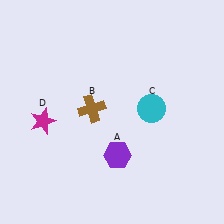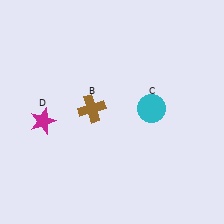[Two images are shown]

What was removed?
The purple hexagon (A) was removed in Image 2.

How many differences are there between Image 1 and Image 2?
There is 1 difference between the two images.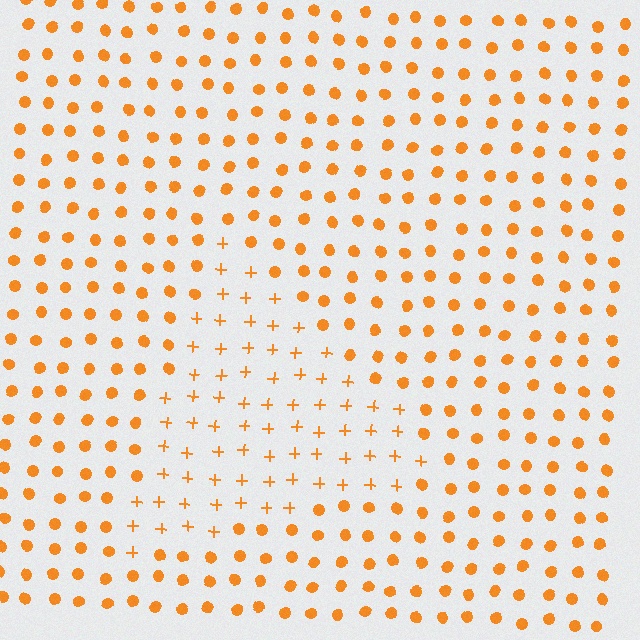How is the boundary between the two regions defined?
The boundary is defined by a change in element shape: plus signs inside vs. circles outside. All elements share the same color and spacing.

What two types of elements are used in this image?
The image uses plus signs inside the triangle region and circles outside it.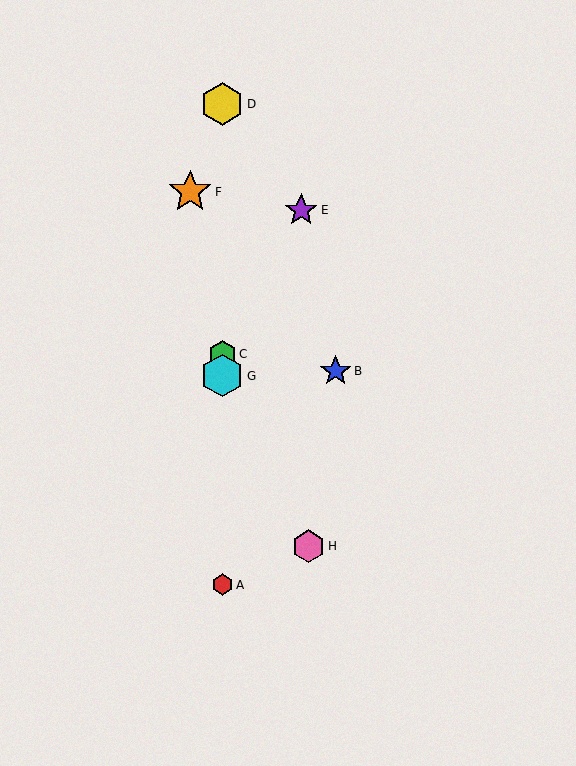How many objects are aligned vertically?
4 objects (A, C, D, G) are aligned vertically.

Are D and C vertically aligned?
Yes, both are at x≈222.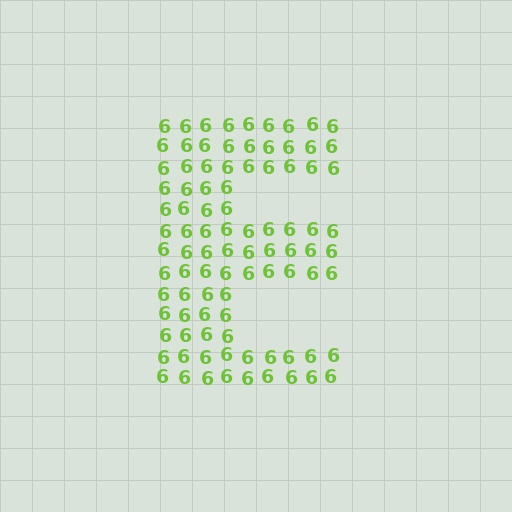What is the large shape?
The large shape is the letter E.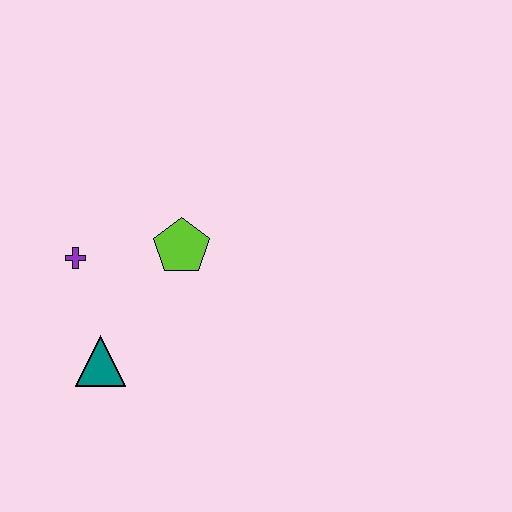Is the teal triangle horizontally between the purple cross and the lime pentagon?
Yes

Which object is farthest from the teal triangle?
The lime pentagon is farthest from the teal triangle.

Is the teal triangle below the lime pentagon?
Yes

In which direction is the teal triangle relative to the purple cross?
The teal triangle is below the purple cross.